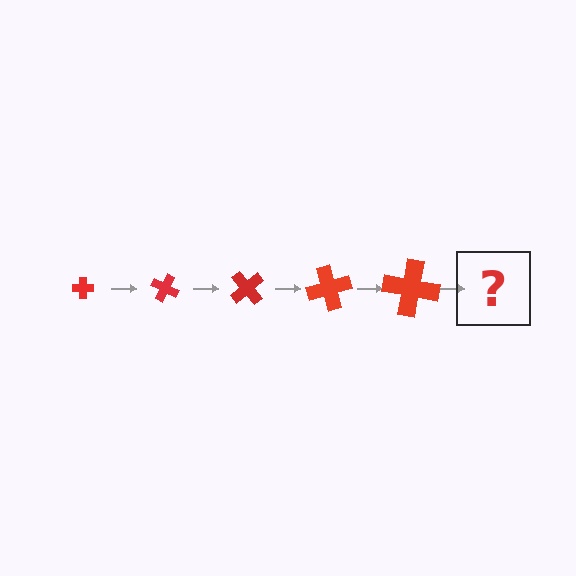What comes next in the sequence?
The next element should be a cross, larger than the previous one and rotated 125 degrees from the start.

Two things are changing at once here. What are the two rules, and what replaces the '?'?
The two rules are that the cross grows larger each step and it rotates 25 degrees each step. The '?' should be a cross, larger than the previous one and rotated 125 degrees from the start.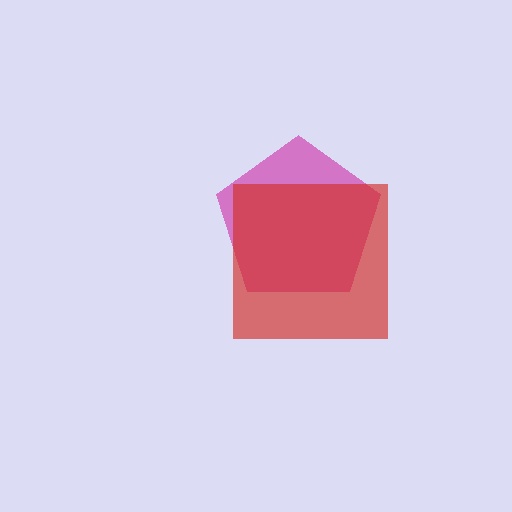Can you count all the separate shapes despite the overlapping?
Yes, there are 2 separate shapes.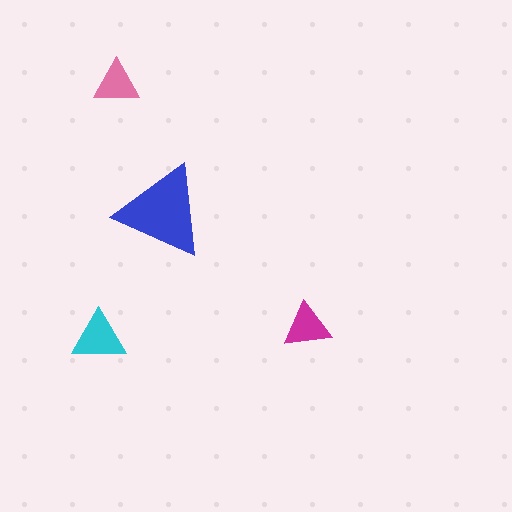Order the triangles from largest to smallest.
the blue one, the cyan one, the magenta one, the pink one.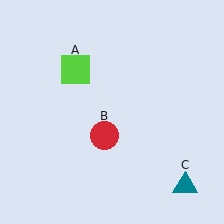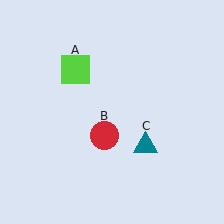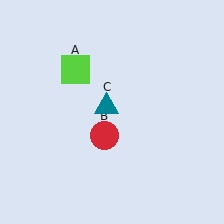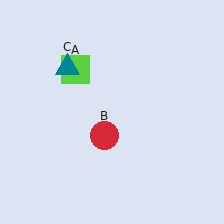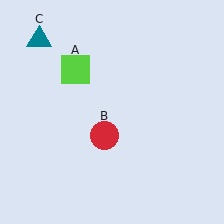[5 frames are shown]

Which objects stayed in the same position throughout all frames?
Lime square (object A) and red circle (object B) remained stationary.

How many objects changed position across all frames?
1 object changed position: teal triangle (object C).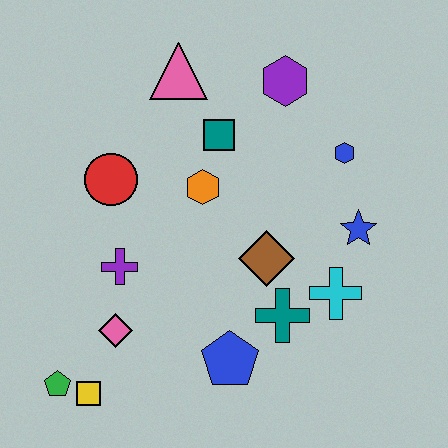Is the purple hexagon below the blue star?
No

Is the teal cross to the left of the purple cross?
No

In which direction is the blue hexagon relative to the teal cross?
The blue hexagon is above the teal cross.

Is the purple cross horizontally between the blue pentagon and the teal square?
No